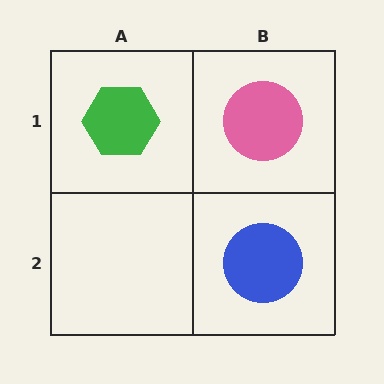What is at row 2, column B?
A blue circle.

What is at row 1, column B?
A pink circle.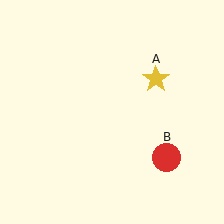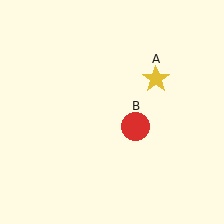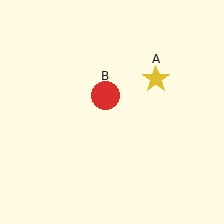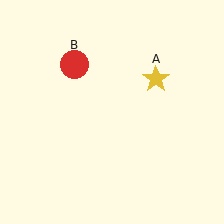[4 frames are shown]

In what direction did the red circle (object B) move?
The red circle (object B) moved up and to the left.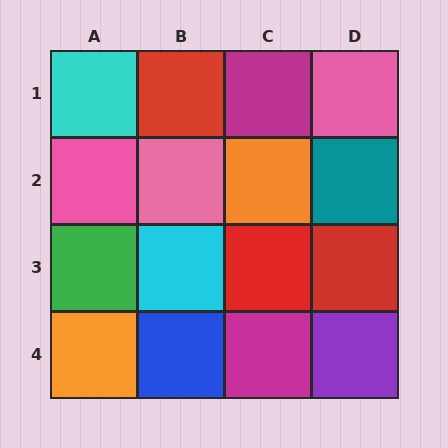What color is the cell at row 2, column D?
Teal.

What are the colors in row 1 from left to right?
Cyan, red, magenta, pink.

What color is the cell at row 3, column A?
Green.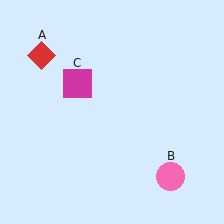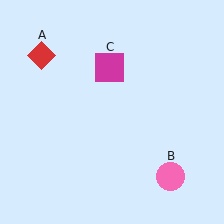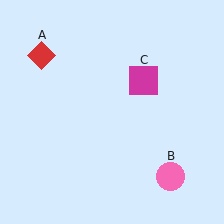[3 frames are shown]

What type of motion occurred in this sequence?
The magenta square (object C) rotated clockwise around the center of the scene.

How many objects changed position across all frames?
1 object changed position: magenta square (object C).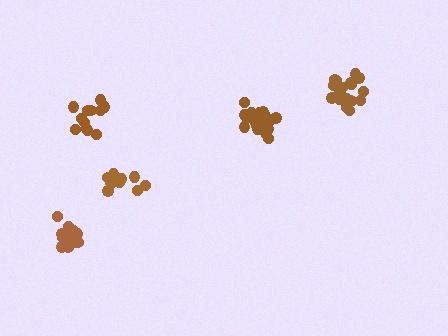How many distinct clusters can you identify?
There are 5 distinct clusters.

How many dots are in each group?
Group 1: 18 dots, Group 2: 12 dots, Group 3: 12 dots, Group 4: 12 dots, Group 5: 18 dots (72 total).